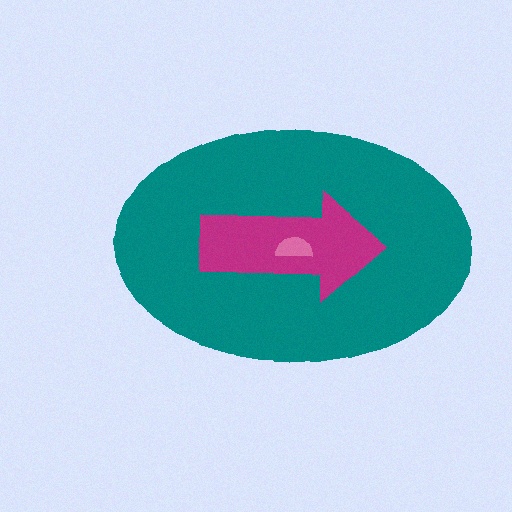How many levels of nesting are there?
3.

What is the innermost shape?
The pink semicircle.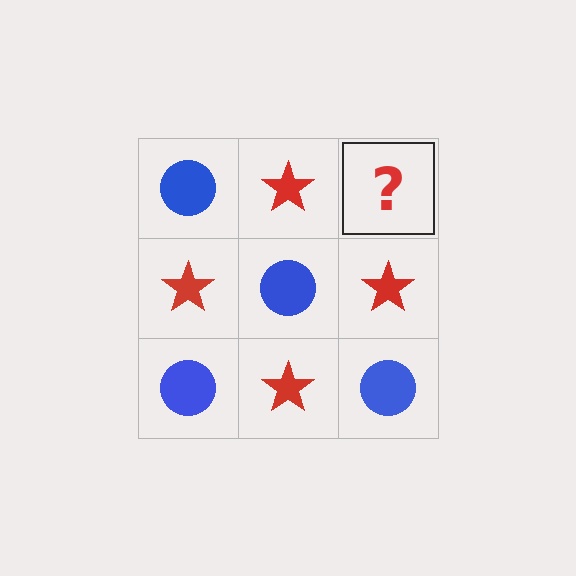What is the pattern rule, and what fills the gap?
The rule is that it alternates blue circle and red star in a checkerboard pattern. The gap should be filled with a blue circle.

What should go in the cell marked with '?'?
The missing cell should contain a blue circle.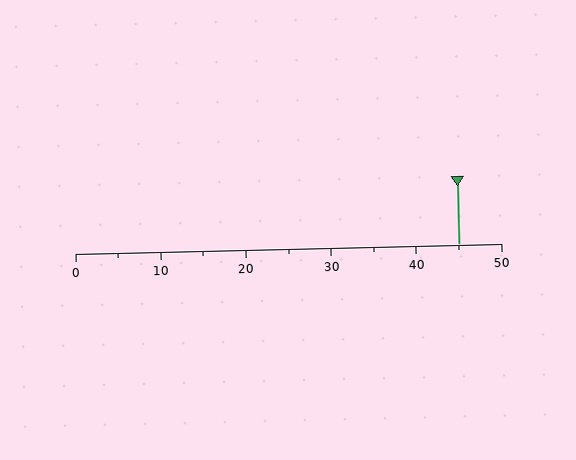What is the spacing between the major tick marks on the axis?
The major ticks are spaced 10 apart.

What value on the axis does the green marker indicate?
The marker indicates approximately 45.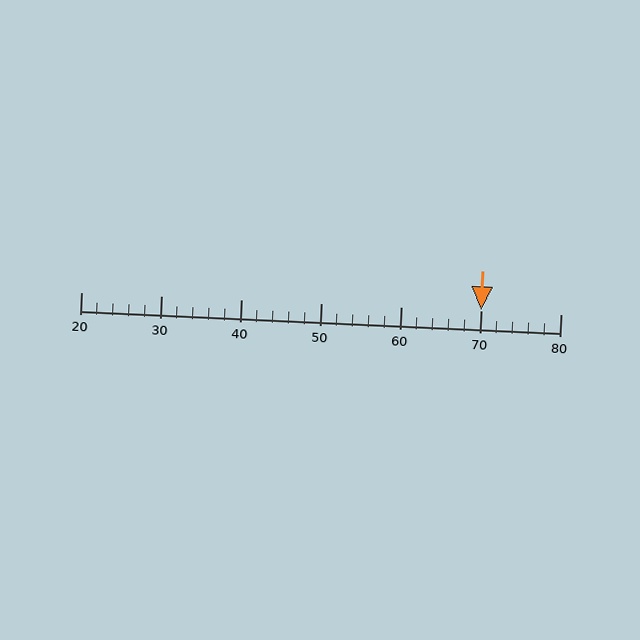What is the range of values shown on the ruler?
The ruler shows values from 20 to 80.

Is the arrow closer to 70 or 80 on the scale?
The arrow is closer to 70.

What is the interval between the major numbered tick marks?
The major tick marks are spaced 10 units apart.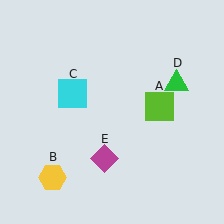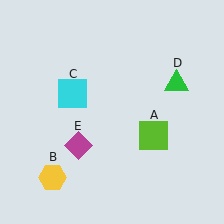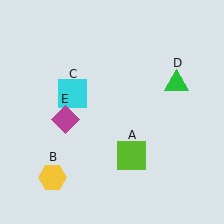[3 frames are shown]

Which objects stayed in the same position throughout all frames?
Yellow hexagon (object B) and cyan square (object C) and green triangle (object D) remained stationary.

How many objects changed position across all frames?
2 objects changed position: lime square (object A), magenta diamond (object E).